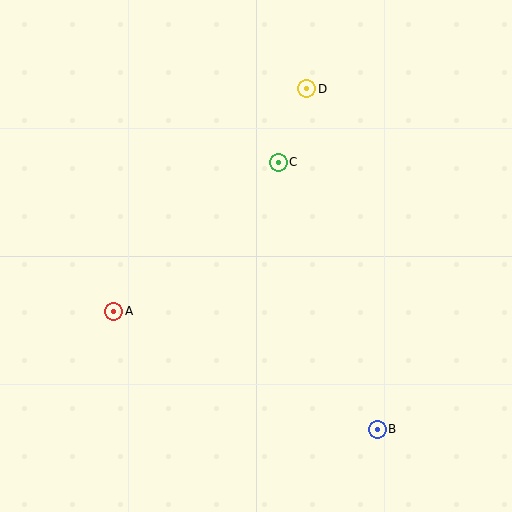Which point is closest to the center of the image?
Point C at (278, 162) is closest to the center.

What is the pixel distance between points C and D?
The distance between C and D is 79 pixels.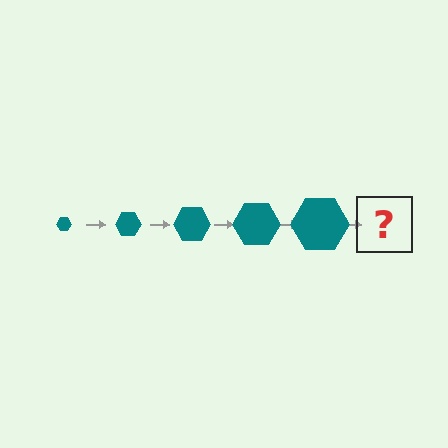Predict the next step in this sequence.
The next step is a teal hexagon, larger than the previous one.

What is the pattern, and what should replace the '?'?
The pattern is that the hexagon gets progressively larger each step. The '?' should be a teal hexagon, larger than the previous one.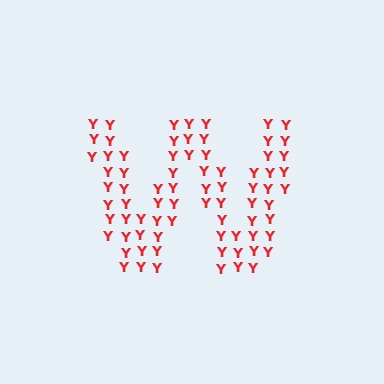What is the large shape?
The large shape is the letter W.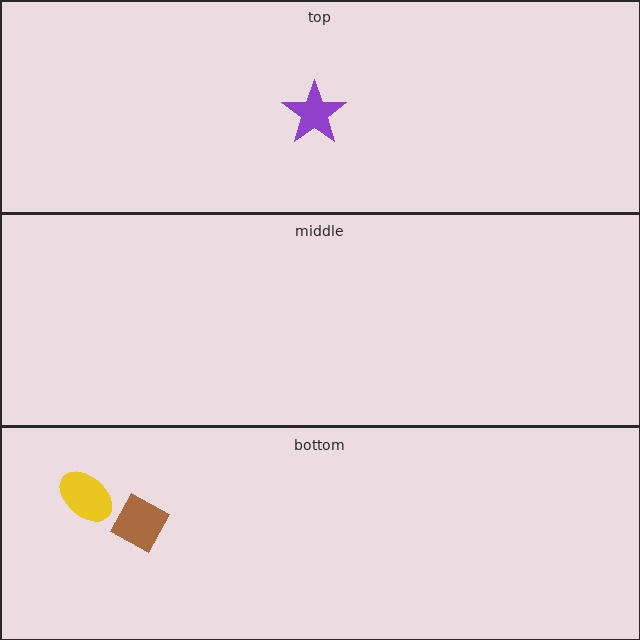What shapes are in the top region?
The purple star.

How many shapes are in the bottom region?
2.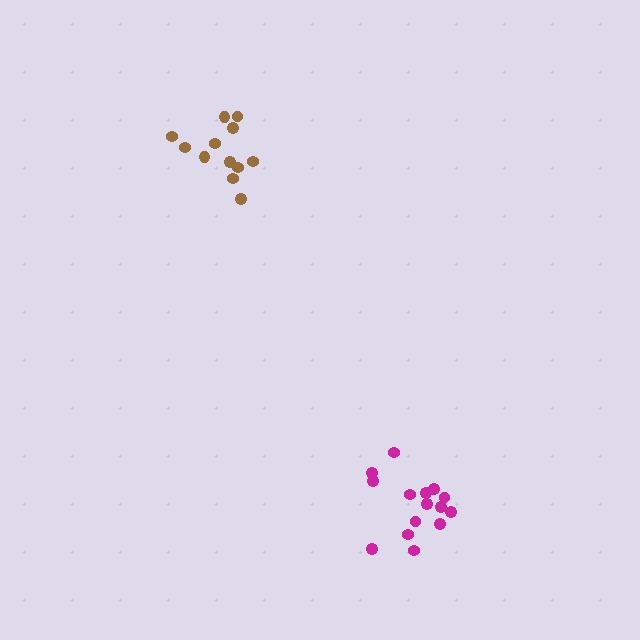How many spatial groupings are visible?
There are 2 spatial groupings.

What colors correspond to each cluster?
The clusters are colored: magenta, brown.